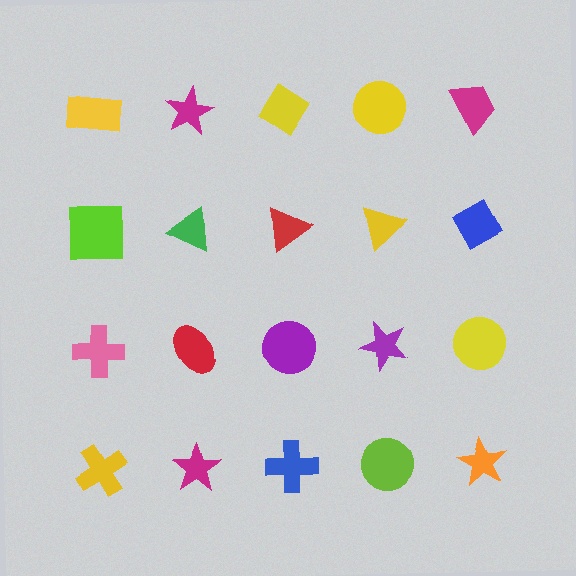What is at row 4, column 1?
A yellow cross.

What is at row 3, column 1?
A pink cross.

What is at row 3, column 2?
A red ellipse.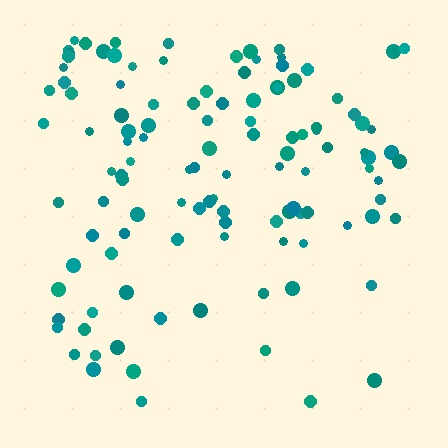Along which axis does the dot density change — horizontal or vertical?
Vertical.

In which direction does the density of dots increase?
From bottom to top, with the top side densest.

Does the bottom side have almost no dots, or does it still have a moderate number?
Still a moderate number, just noticeably fewer than the top.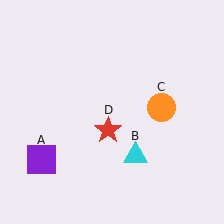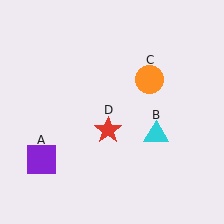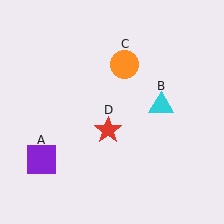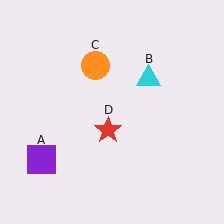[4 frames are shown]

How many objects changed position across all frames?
2 objects changed position: cyan triangle (object B), orange circle (object C).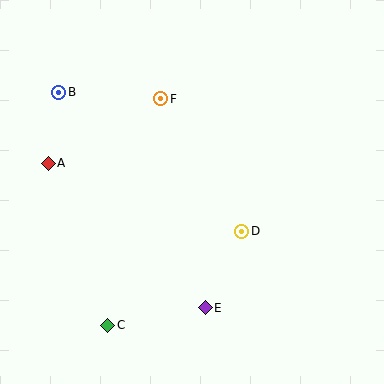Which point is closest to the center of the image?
Point D at (242, 231) is closest to the center.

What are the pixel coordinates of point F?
Point F is at (161, 99).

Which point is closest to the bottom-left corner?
Point C is closest to the bottom-left corner.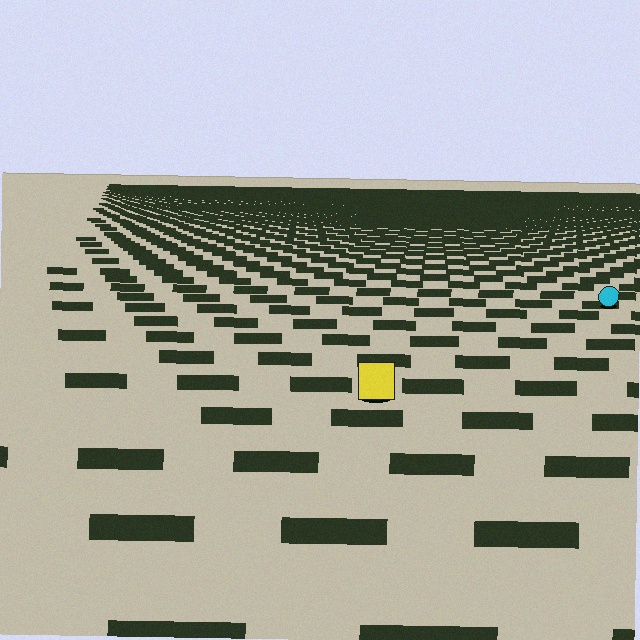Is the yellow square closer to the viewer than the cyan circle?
Yes. The yellow square is closer — you can tell from the texture gradient: the ground texture is coarser near it.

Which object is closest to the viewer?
The yellow square is closest. The texture marks near it are larger and more spread out.